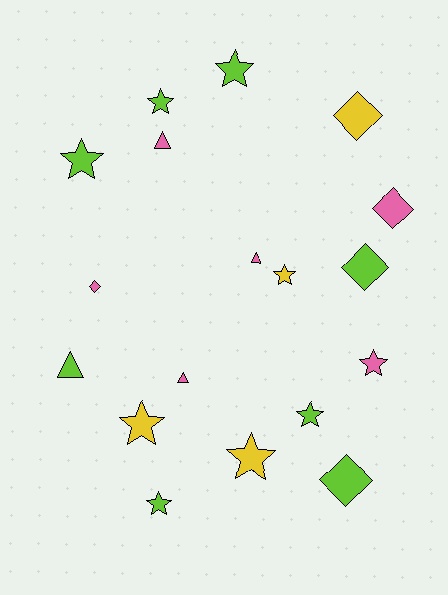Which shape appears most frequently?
Star, with 9 objects.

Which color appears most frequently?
Lime, with 8 objects.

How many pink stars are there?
There is 1 pink star.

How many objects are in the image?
There are 18 objects.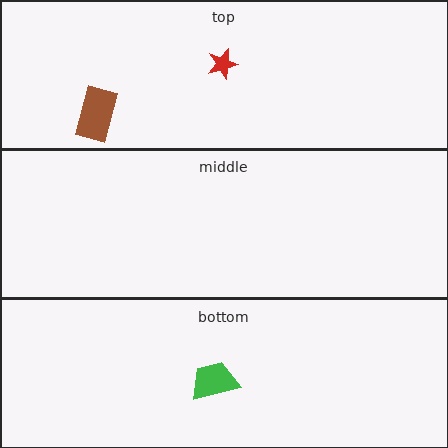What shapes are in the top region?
The brown rectangle, the red star.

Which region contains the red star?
The top region.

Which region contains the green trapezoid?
The bottom region.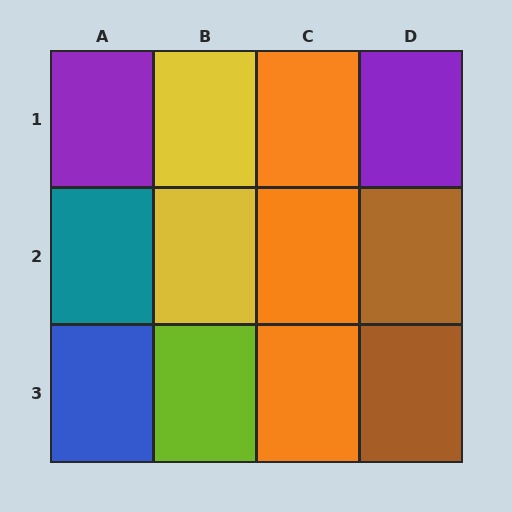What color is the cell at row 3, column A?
Blue.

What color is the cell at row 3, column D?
Brown.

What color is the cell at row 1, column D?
Purple.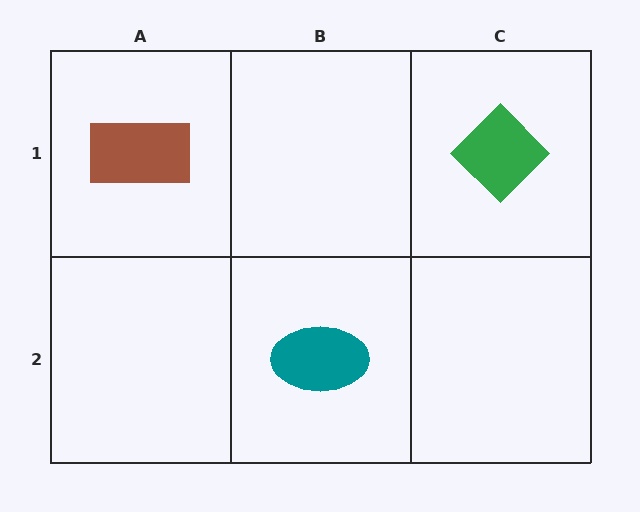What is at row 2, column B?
A teal ellipse.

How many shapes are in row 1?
2 shapes.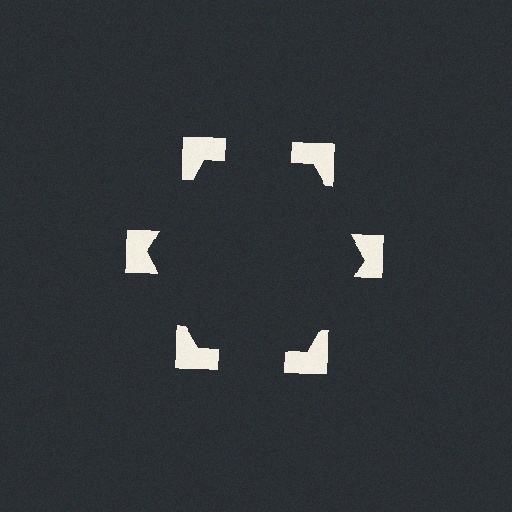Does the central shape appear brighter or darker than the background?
It typically appears slightly darker than the background, even though no actual brightness change is drawn.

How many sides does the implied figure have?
6 sides.